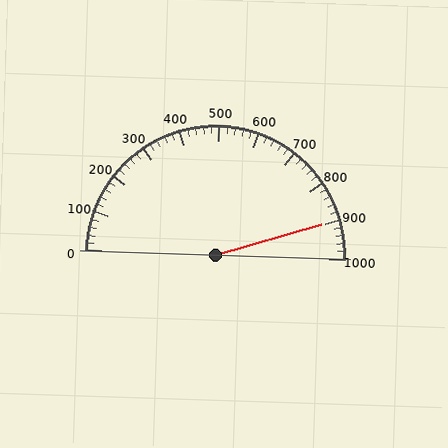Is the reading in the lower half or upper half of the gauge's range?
The reading is in the upper half of the range (0 to 1000).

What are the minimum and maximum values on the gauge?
The gauge ranges from 0 to 1000.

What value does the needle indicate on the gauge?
The needle indicates approximately 900.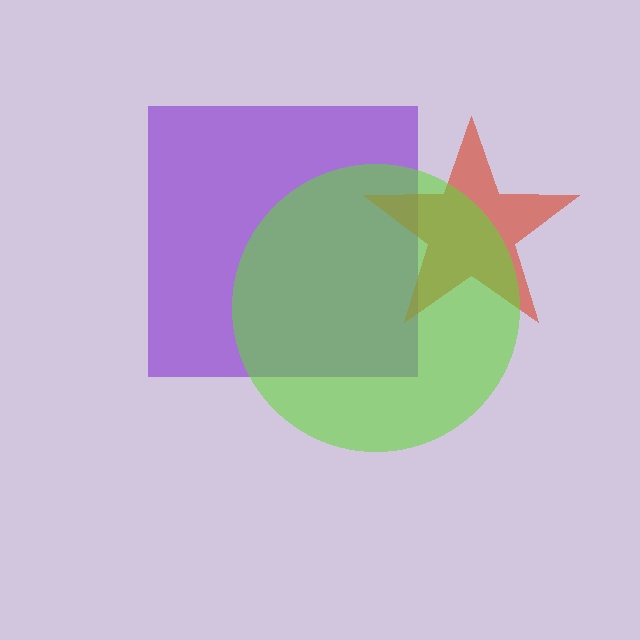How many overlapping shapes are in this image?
There are 3 overlapping shapes in the image.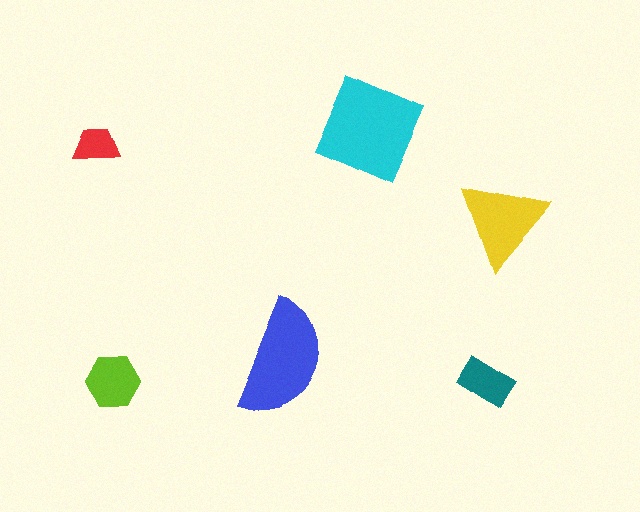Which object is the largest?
The cyan square.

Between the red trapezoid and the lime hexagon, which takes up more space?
The lime hexagon.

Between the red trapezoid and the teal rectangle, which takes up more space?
The teal rectangle.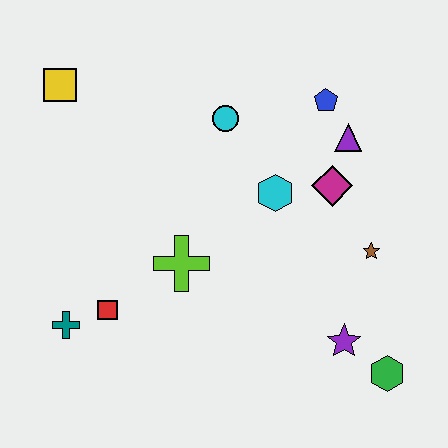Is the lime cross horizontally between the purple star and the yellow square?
Yes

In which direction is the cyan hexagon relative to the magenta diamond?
The cyan hexagon is to the left of the magenta diamond.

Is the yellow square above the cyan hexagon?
Yes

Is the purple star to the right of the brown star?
No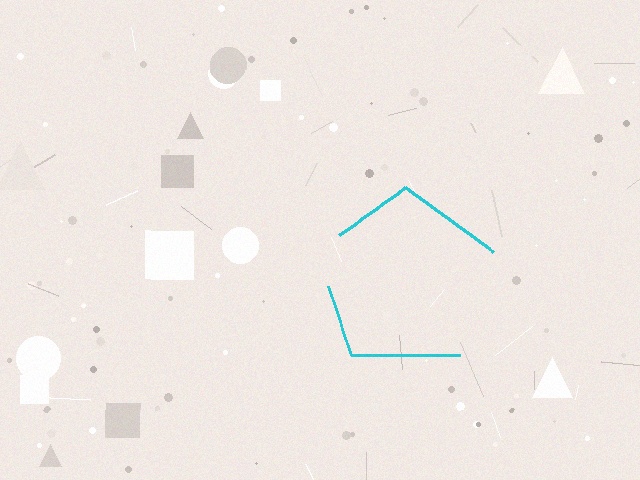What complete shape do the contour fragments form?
The contour fragments form a pentagon.